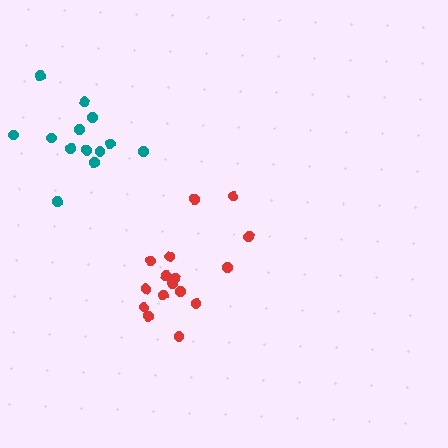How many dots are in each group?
Group 1: 13 dots, Group 2: 16 dots (29 total).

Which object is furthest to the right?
The red cluster is rightmost.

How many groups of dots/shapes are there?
There are 2 groups.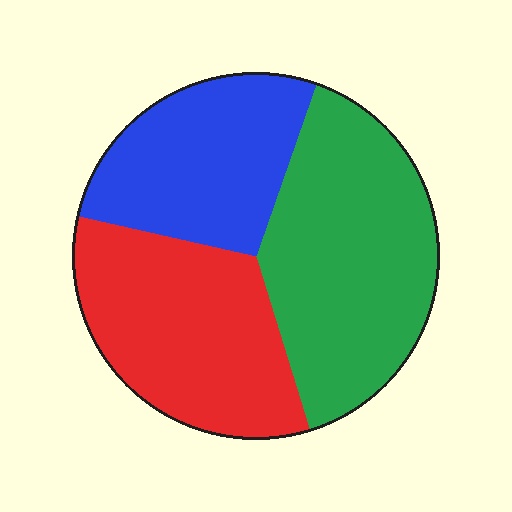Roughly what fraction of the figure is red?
Red covers roughly 35% of the figure.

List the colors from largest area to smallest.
From largest to smallest: green, red, blue.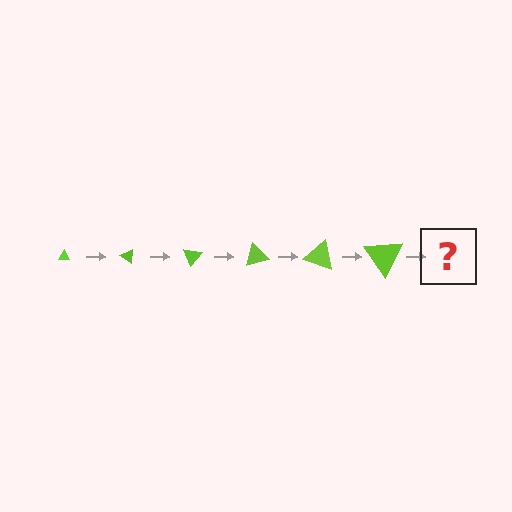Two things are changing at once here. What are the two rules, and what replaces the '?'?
The two rules are that the triangle grows larger each step and it rotates 35 degrees each step. The '?' should be a triangle, larger than the previous one and rotated 210 degrees from the start.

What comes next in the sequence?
The next element should be a triangle, larger than the previous one and rotated 210 degrees from the start.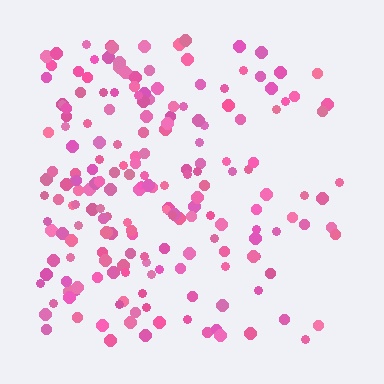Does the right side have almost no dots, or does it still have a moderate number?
Still a moderate number, just noticeably fewer than the left.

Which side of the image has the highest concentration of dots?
The left.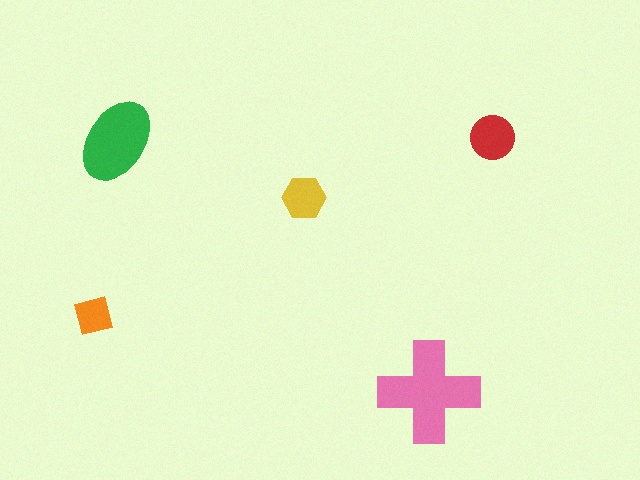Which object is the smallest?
The orange square.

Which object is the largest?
The pink cross.